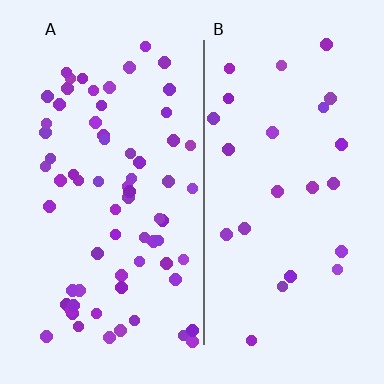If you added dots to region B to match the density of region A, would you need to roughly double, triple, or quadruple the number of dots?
Approximately triple.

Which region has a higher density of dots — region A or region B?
A (the left).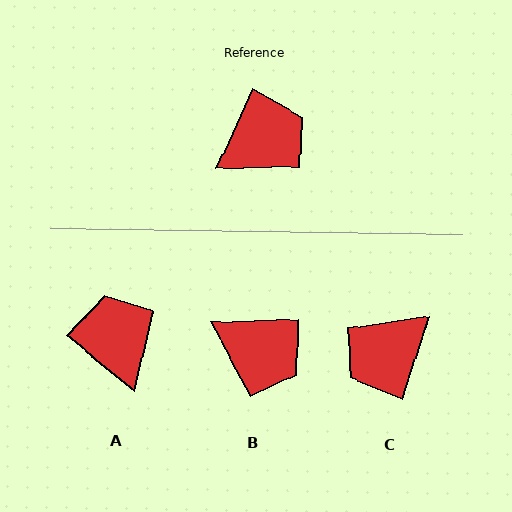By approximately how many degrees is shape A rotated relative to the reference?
Approximately 76 degrees counter-clockwise.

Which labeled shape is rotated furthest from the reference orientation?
C, about 173 degrees away.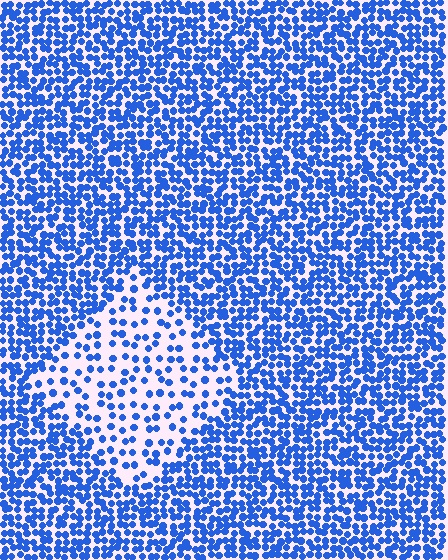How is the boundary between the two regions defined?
The boundary is defined by a change in element density (approximately 2.3x ratio). All elements are the same color, size, and shape.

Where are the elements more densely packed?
The elements are more densely packed outside the diamond boundary.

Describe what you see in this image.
The image contains small blue elements arranged at two different densities. A diamond-shaped region is visible where the elements are less densely packed than the surrounding area.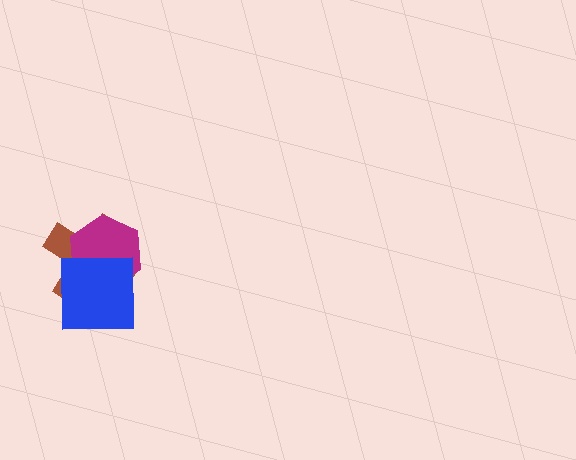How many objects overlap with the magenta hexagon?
2 objects overlap with the magenta hexagon.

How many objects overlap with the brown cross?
2 objects overlap with the brown cross.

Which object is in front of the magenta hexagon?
The blue square is in front of the magenta hexagon.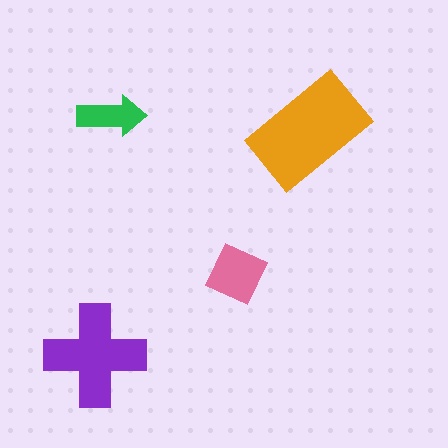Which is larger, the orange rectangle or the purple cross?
The orange rectangle.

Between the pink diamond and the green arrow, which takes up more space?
The pink diamond.